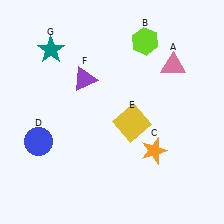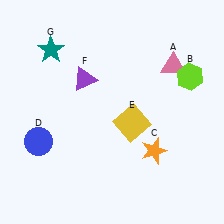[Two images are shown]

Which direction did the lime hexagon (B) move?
The lime hexagon (B) moved right.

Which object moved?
The lime hexagon (B) moved right.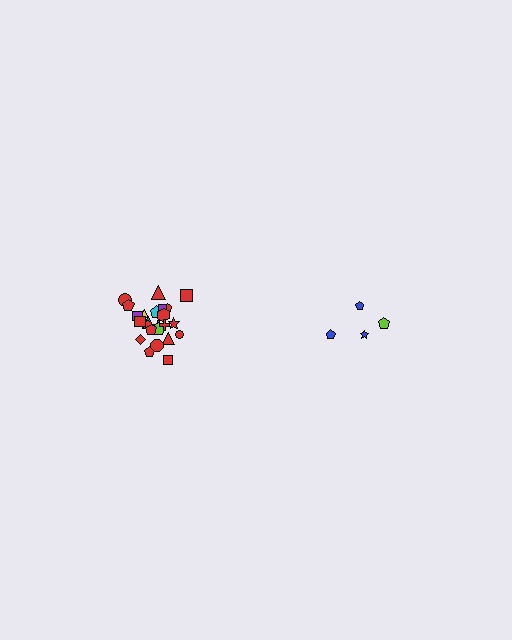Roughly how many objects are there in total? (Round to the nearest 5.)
Roughly 30 objects in total.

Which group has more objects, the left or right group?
The left group.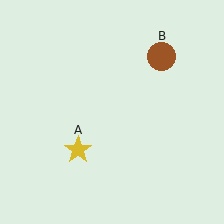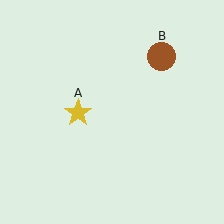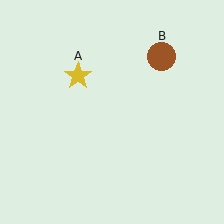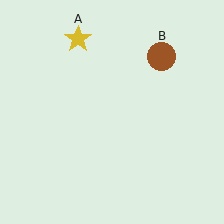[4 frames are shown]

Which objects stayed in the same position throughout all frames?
Brown circle (object B) remained stationary.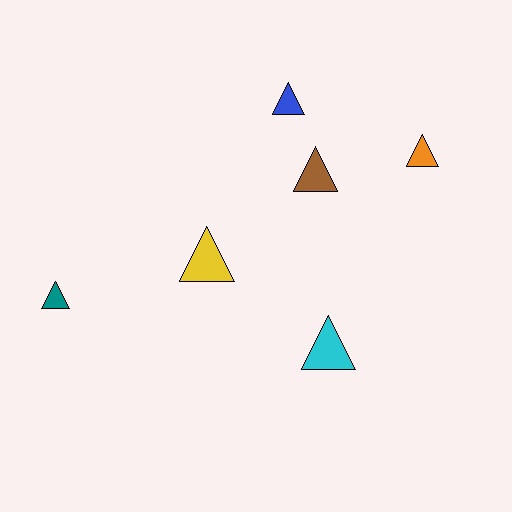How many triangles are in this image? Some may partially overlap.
There are 6 triangles.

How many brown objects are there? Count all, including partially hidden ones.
There is 1 brown object.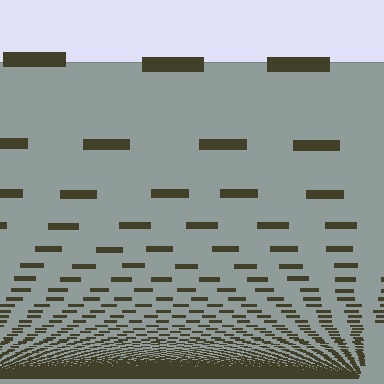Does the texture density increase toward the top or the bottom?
Density increases toward the bottom.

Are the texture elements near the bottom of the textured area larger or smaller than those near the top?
Smaller. The gradient is inverted — elements near the bottom are smaller and denser.